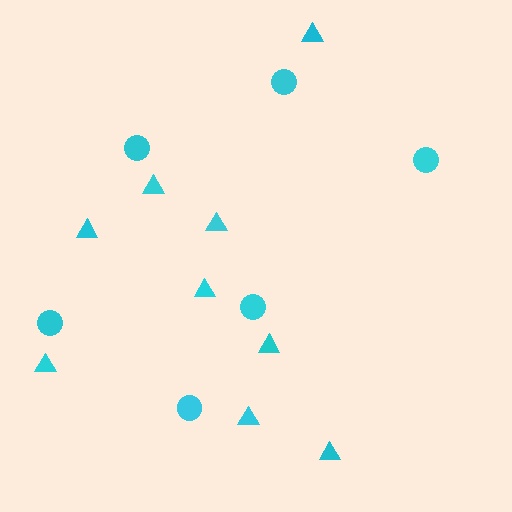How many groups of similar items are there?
There are 2 groups: one group of circles (6) and one group of triangles (9).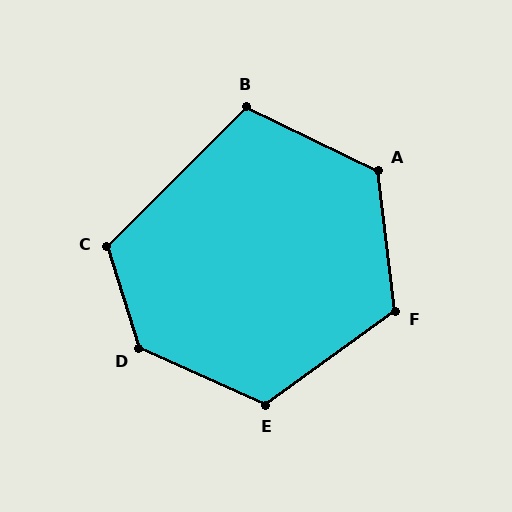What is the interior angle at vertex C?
Approximately 118 degrees (obtuse).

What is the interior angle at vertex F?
Approximately 119 degrees (obtuse).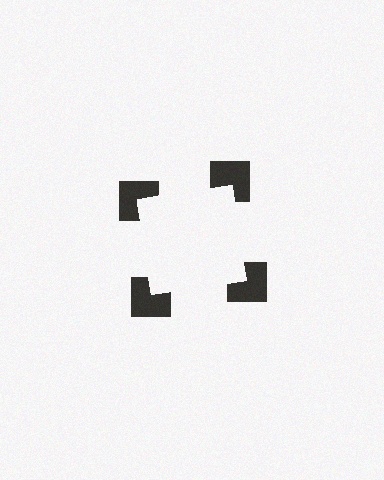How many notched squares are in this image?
There are 4 — one at each vertex of the illusory square.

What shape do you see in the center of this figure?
An illusory square — its edges are inferred from the aligned wedge cuts in the notched squares, not physically drawn.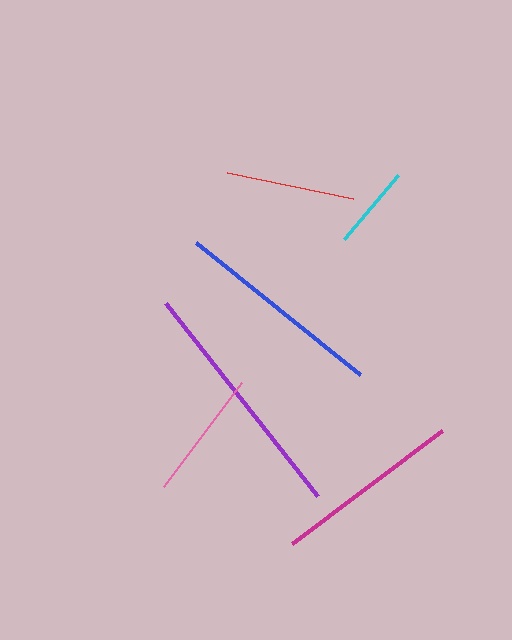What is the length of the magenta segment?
The magenta segment is approximately 188 pixels long.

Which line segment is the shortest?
The cyan line is the shortest at approximately 84 pixels.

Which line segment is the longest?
The purple line is the longest at approximately 245 pixels.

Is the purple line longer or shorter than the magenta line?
The purple line is longer than the magenta line.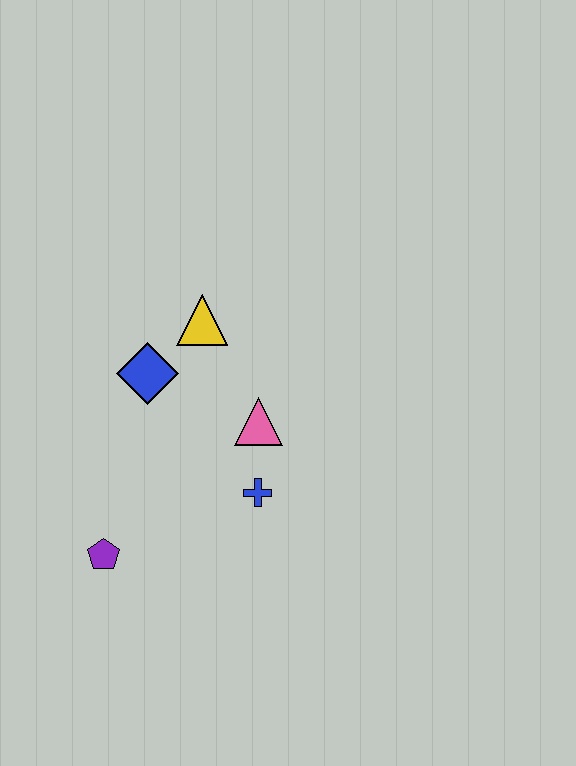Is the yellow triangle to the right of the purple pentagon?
Yes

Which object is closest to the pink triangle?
The blue cross is closest to the pink triangle.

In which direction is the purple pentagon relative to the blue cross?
The purple pentagon is to the left of the blue cross.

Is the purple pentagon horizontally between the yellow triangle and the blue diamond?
No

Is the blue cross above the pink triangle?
No